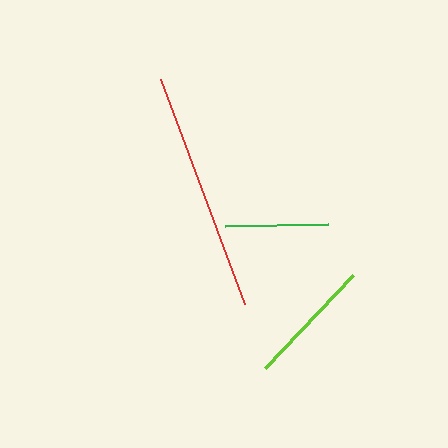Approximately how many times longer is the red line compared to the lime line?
The red line is approximately 1.9 times the length of the lime line.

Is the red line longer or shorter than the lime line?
The red line is longer than the lime line.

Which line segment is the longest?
The red line is the longest at approximately 240 pixels.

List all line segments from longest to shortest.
From longest to shortest: red, lime, green.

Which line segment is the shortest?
The green line is the shortest at approximately 103 pixels.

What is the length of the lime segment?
The lime segment is approximately 128 pixels long.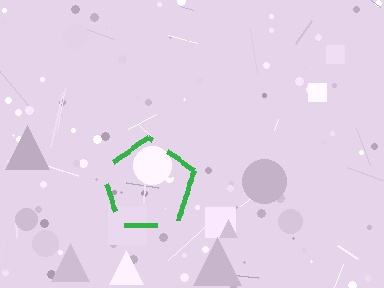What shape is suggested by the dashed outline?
The dashed outline suggests a pentagon.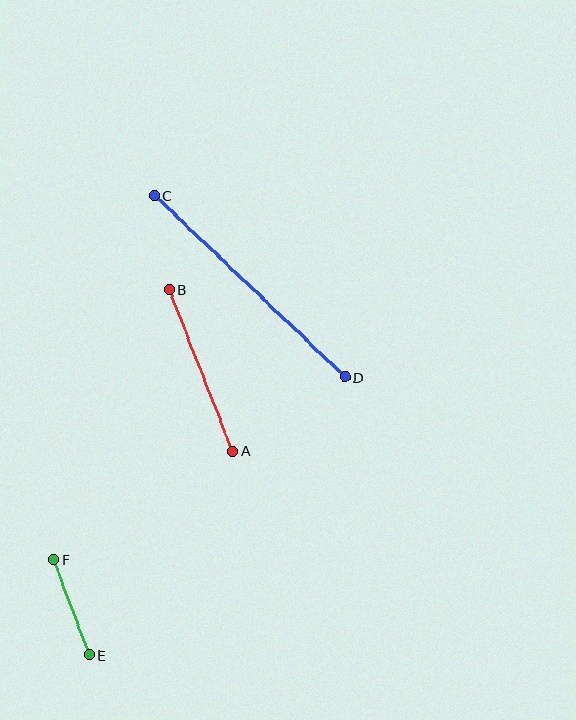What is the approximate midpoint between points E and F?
The midpoint is at approximately (72, 607) pixels.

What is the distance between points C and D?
The distance is approximately 263 pixels.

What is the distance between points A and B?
The distance is approximately 173 pixels.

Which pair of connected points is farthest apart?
Points C and D are farthest apart.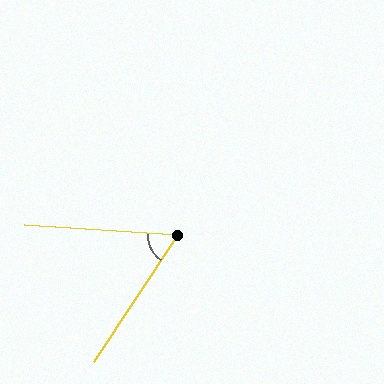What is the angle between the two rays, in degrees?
Approximately 60 degrees.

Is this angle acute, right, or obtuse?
It is acute.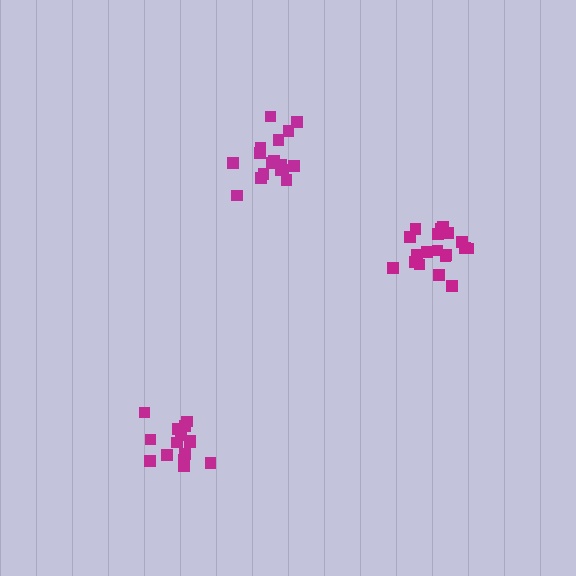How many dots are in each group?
Group 1: 15 dots, Group 2: 19 dots, Group 3: 17 dots (51 total).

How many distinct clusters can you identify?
There are 3 distinct clusters.